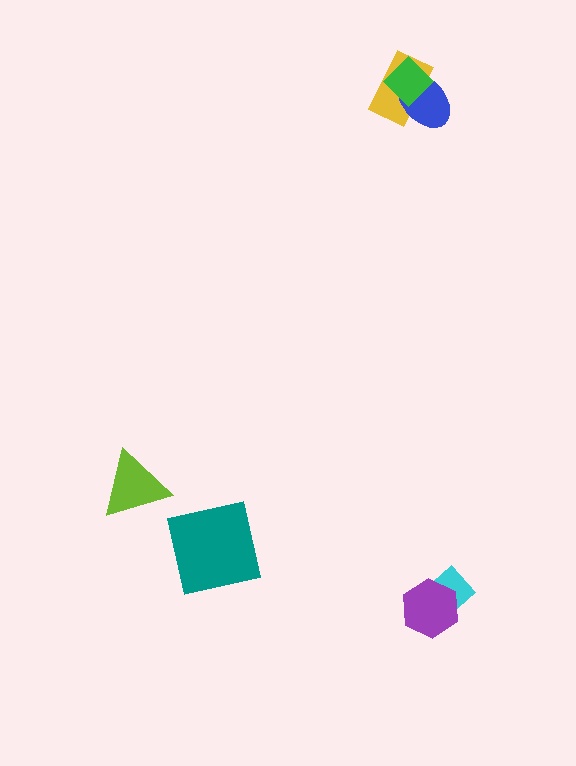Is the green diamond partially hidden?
No, no other shape covers it.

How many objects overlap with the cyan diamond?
1 object overlaps with the cyan diamond.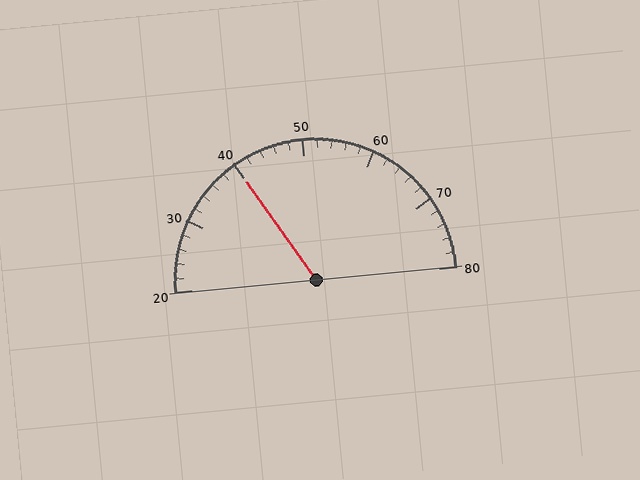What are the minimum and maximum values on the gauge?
The gauge ranges from 20 to 80.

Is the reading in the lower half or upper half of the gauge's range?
The reading is in the lower half of the range (20 to 80).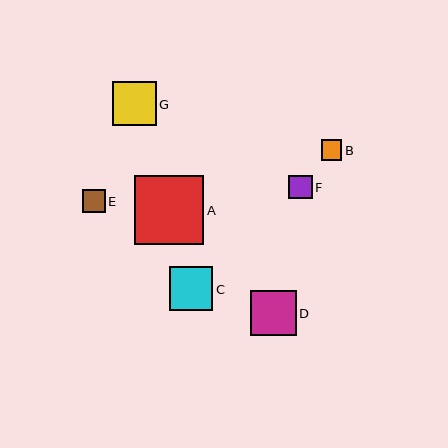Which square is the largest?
Square A is the largest with a size of approximately 69 pixels.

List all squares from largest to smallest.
From largest to smallest: A, D, G, C, F, E, B.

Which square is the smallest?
Square B is the smallest with a size of approximately 20 pixels.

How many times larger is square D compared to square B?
Square D is approximately 2.2 times the size of square B.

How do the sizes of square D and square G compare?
Square D and square G are approximately the same size.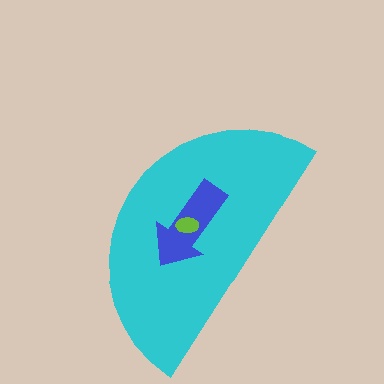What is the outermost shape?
The cyan semicircle.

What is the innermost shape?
The lime ellipse.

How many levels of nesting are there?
3.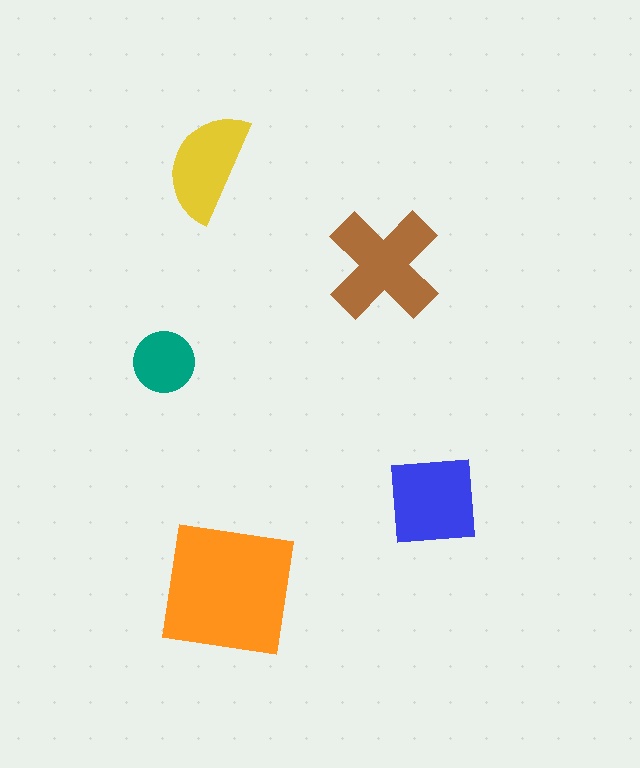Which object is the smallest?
The teal circle.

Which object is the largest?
The orange square.